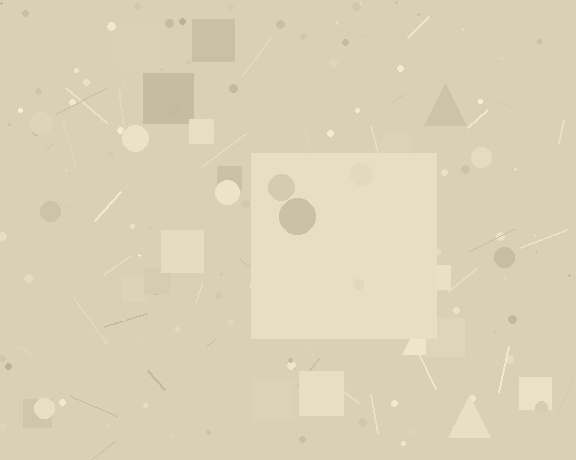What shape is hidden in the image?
A square is hidden in the image.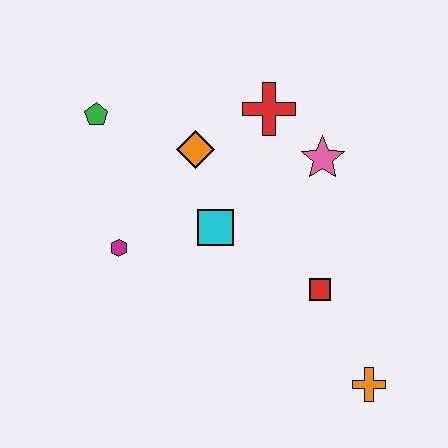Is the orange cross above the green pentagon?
No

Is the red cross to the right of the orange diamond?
Yes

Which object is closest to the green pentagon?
The orange diamond is closest to the green pentagon.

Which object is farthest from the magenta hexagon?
The orange cross is farthest from the magenta hexagon.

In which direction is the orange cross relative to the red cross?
The orange cross is below the red cross.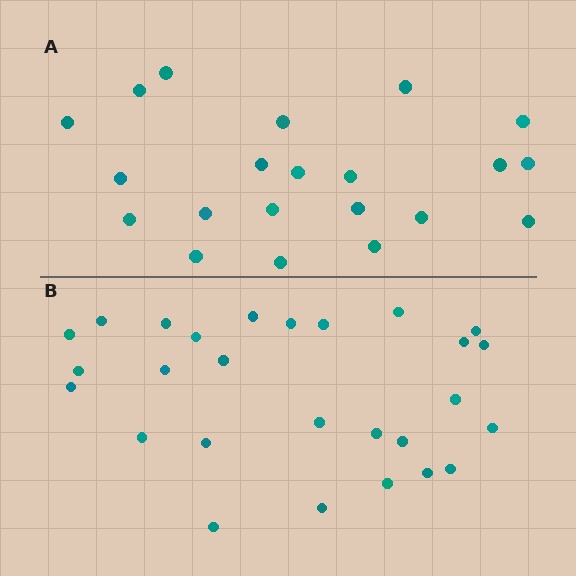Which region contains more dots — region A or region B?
Region B (the bottom region) has more dots.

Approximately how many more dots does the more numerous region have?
Region B has about 6 more dots than region A.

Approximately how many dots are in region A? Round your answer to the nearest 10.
About 20 dots. (The exact count is 21, which rounds to 20.)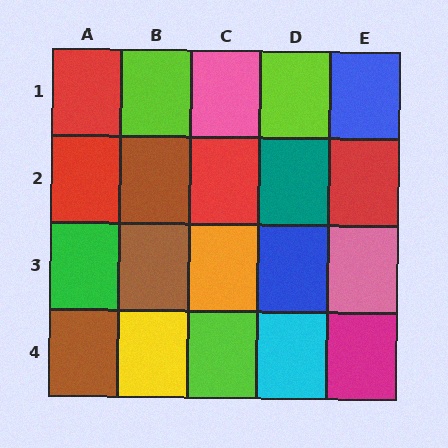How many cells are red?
4 cells are red.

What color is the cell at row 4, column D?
Cyan.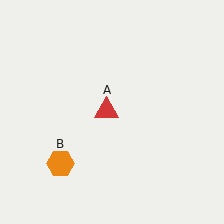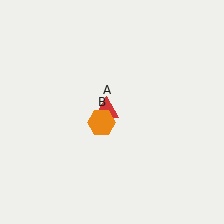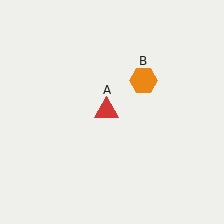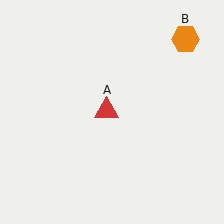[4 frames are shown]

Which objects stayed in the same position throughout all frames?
Red triangle (object A) remained stationary.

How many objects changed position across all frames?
1 object changed position: orange hexagon (object B).